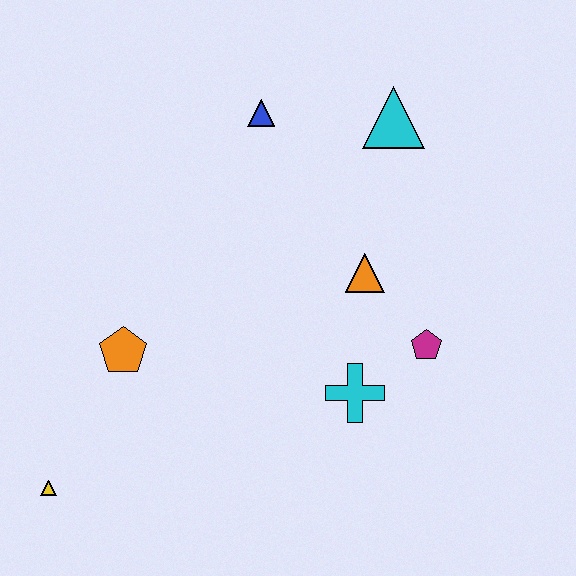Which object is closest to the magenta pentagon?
The cyan cross is closest to the magenta pentagon.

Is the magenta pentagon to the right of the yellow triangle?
Yes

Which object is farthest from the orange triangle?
The yellow triangle is farthest from the orange triangle.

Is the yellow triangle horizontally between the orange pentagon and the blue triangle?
No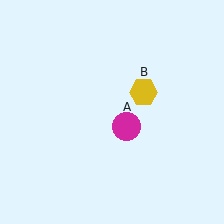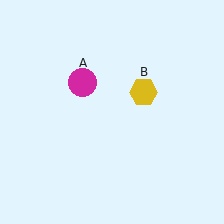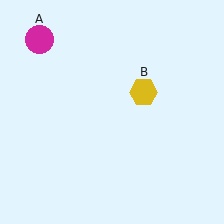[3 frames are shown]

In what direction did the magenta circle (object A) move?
The magenta circle (object A) moved up and to the left.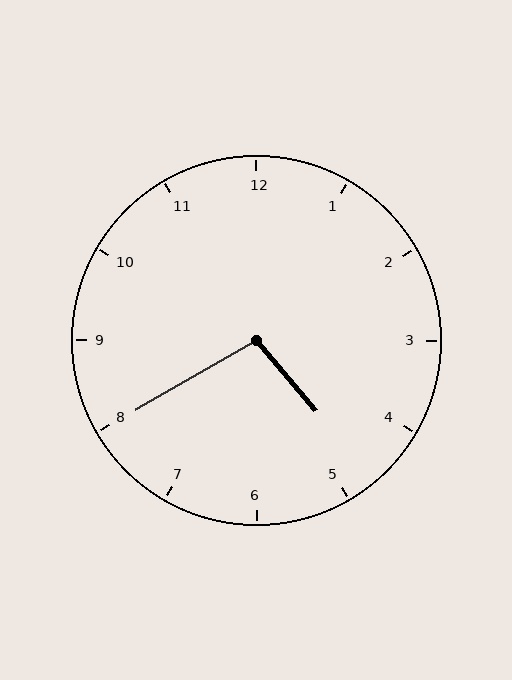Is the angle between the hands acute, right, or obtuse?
It is obtuse.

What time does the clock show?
4:40.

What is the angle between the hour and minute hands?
Approximately 100 degrees.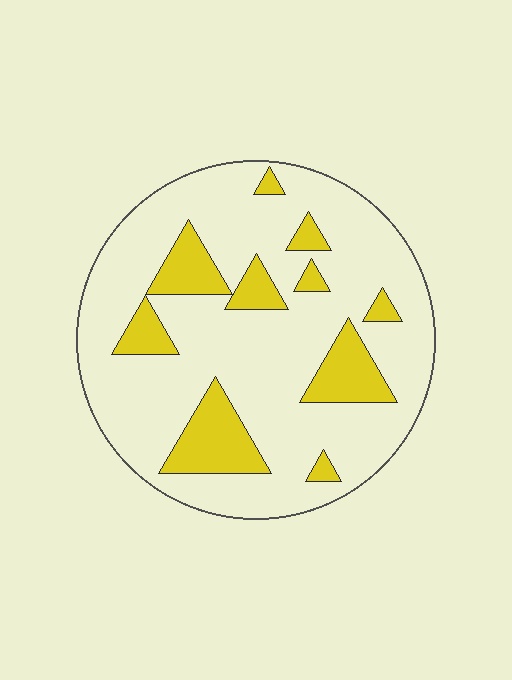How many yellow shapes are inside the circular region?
10.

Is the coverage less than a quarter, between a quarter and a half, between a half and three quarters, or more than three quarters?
Less than a quarter.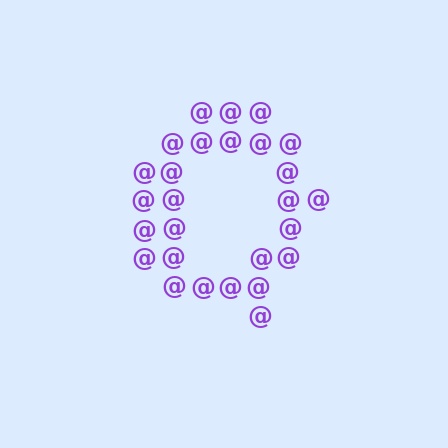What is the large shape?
The large shape is the letter Q.